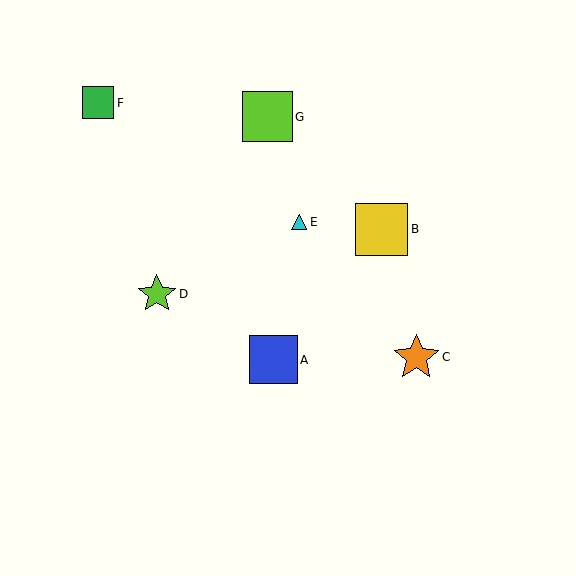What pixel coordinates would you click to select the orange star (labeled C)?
Click at (416, 357) to select the orange star C.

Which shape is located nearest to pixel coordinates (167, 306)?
The lime star (labeled D) at (157, 294) is nearest to that location.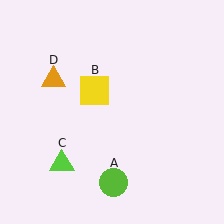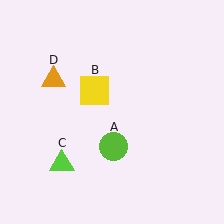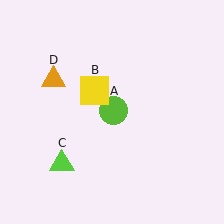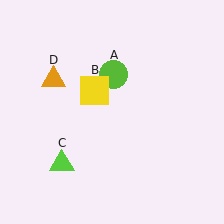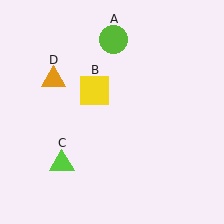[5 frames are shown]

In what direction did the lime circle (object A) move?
The lime circle (object A) moved up.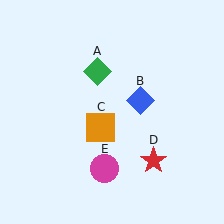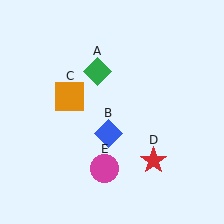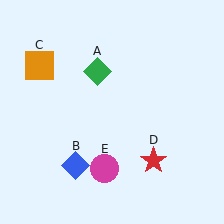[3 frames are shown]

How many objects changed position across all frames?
2 objects changed position: blue diamond (object B), orange square (object C).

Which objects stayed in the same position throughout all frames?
Green diamond (object A) and red star (object D) and magenta circle (object E) remained stationary.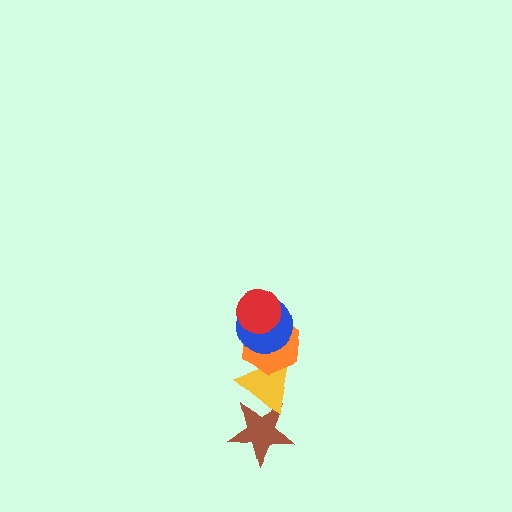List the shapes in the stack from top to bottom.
From top to bottom: the red circle, the blue circle, the orange hexagon, the yellow triangle, the brown star.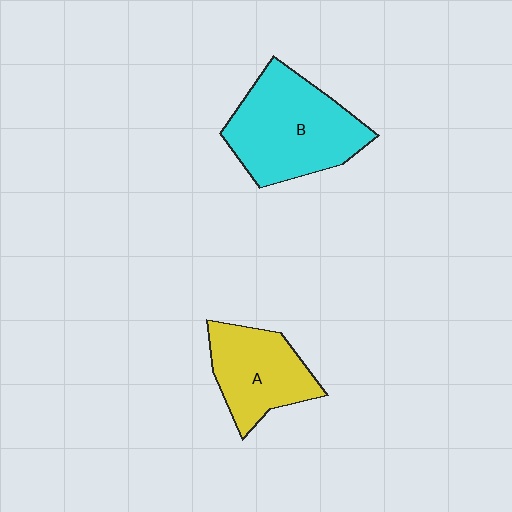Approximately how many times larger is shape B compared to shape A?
Approximately 1.5 times.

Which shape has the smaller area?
Shape A (yellow).